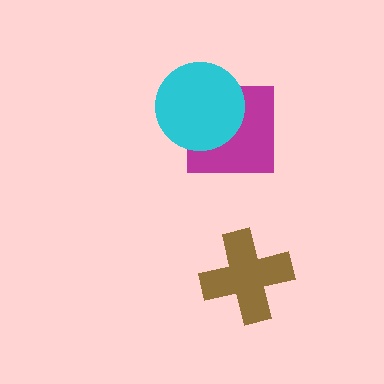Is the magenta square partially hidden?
Yes, it is partially covered by another shape.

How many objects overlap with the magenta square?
1 object overlaps with the magenta square.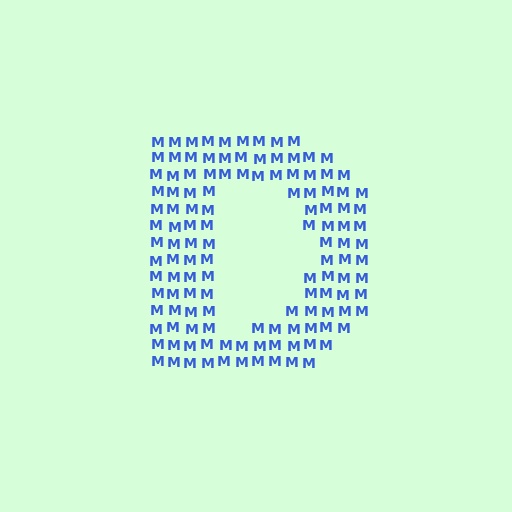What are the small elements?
The small elements are letter M's.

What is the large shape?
The large shape is the letter D.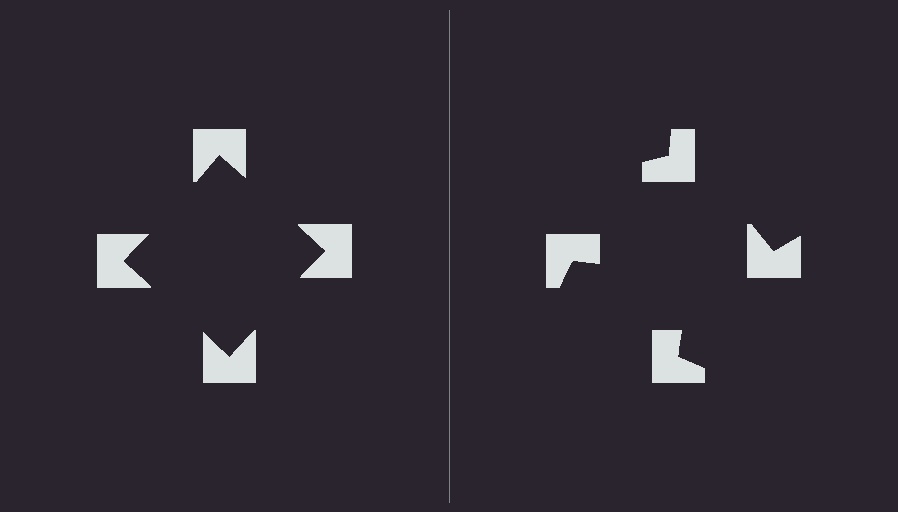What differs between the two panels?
The notched squares are positioned identically on both sides; only the wedge orientations differ. On the left they align to a square; on the right they are misaligned.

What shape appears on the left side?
An illusory square.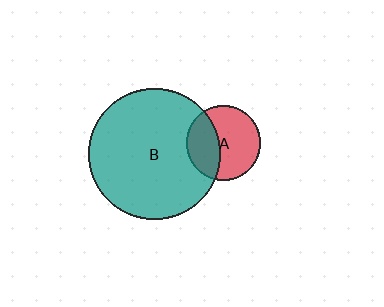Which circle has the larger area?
Circle B (teal).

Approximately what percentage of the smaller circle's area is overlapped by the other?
Approximately 35%.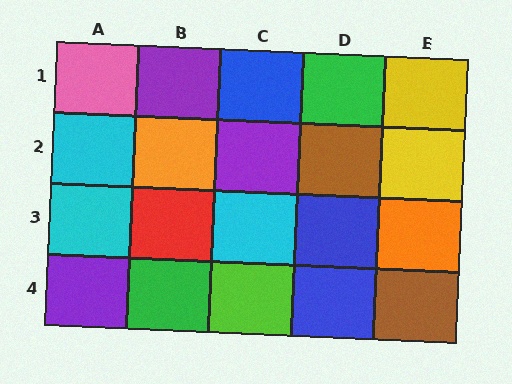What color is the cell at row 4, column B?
Green.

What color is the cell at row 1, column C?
Blue.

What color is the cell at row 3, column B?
Red.